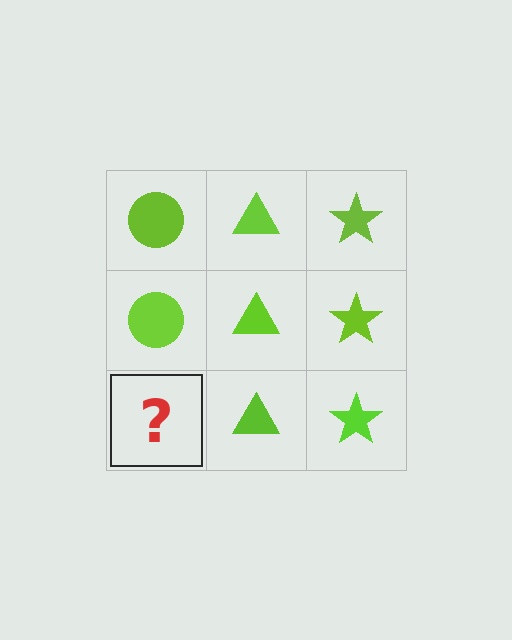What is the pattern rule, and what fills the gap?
The rule is that each column has a consistent shape. The gap should be filled with a lime circle.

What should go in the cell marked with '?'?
The missing cell should contain a lime circle.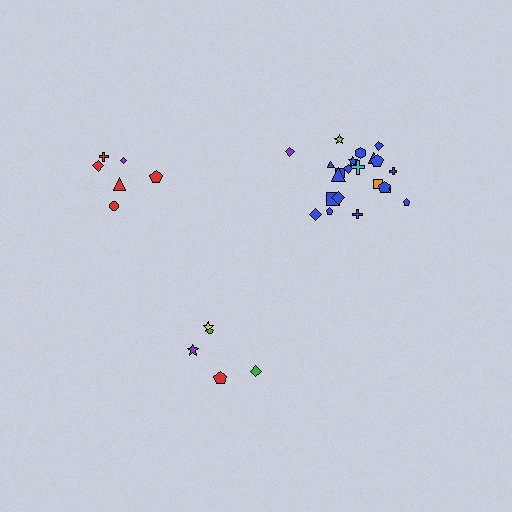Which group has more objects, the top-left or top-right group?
The top-right group.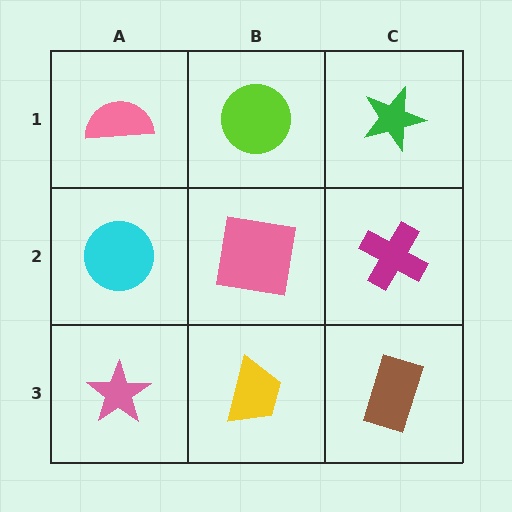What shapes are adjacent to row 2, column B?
A lime circle (row 1, column B), a yellow trapezoid (row 3, column B), a cyan circle (row 2, column A), a magenta cross (row 2, column C).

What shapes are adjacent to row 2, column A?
A pink semicircle (row 1, column A), a pink star (row 3, column A), a pink square (row 2, column B).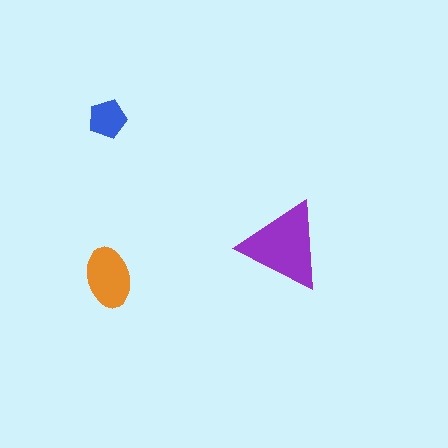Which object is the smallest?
The blue pentagon.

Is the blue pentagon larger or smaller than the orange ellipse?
Smaller.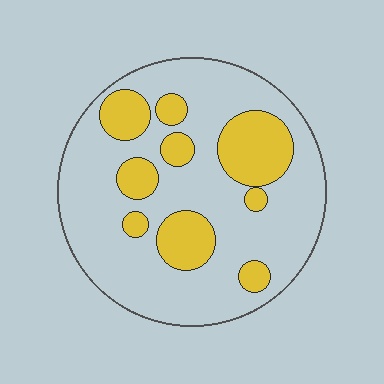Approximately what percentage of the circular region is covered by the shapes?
Approximately 25%.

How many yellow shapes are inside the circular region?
9.